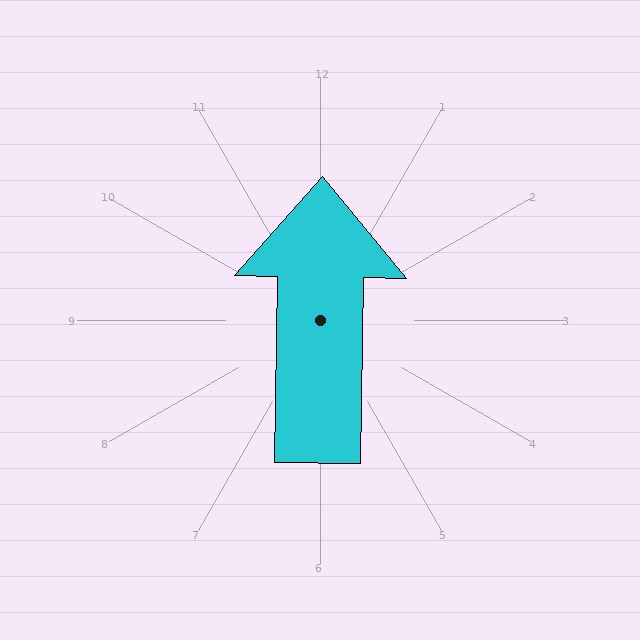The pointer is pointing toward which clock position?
Roughly 12 o'clock.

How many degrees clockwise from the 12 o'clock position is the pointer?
Approximately 1 degrees.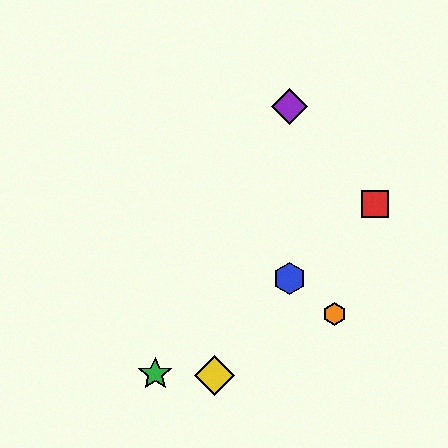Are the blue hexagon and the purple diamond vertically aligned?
Yes, both are at x≈290.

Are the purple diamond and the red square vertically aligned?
No, the purple diamond is at x≈290 and the red square is at x≈375.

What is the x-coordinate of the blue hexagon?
The blue hexagon is at x≈290.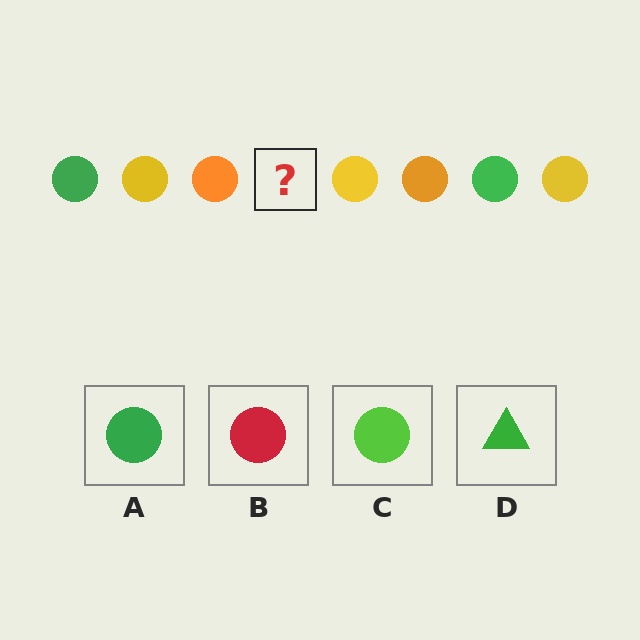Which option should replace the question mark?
Option A.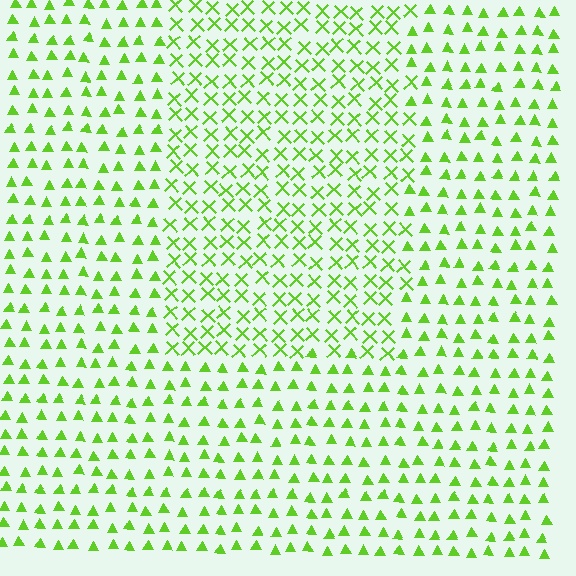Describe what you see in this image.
The image is filled with small lime elements arranged in a uniform grid. A rectangle-shaped region contains X marks, while the surrounding area contains triangles. The boundary is defined purely by the change in element shape.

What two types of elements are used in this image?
The image uses X marks inside the rectangle region and triangles outside it.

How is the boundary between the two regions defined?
The boundary is defined by a change in element shape: X marks inside vs. triangles outside. All elements share the same color and spacing.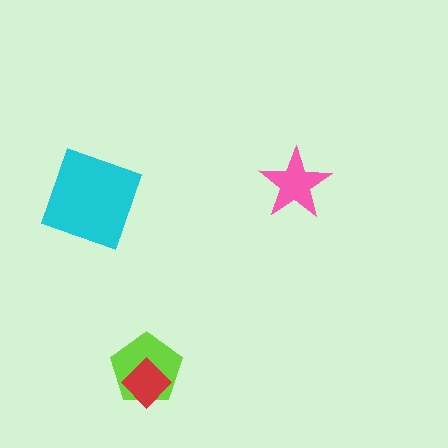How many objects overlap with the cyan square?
0 objects overlap with the cyan square.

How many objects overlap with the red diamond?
1 object overlaps with the red diamond.